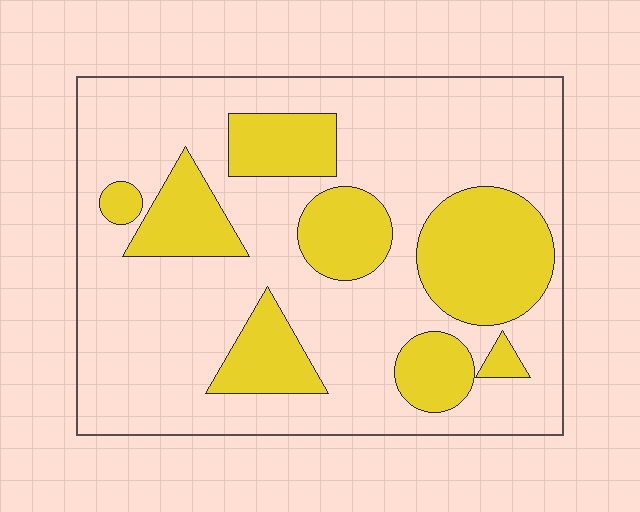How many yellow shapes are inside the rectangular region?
8.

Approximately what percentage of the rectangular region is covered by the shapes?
Approximately 30%.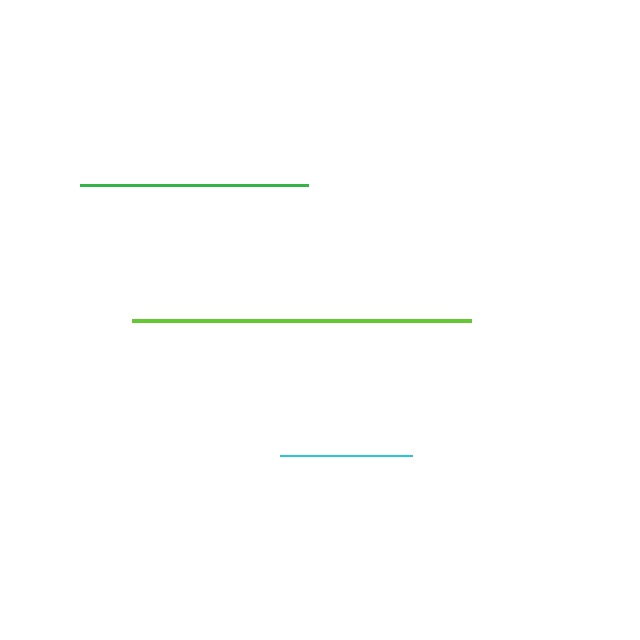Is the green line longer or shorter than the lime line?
The lime line is longer than the green line.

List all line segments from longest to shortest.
From longest to shortest: lime, green, cyan.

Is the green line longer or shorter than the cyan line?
The green line is longer than the cyan line.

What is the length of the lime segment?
The lime segment is approximately 339 pixels long.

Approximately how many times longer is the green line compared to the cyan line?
The green line is approximately 1.7 times the length of the cyan line.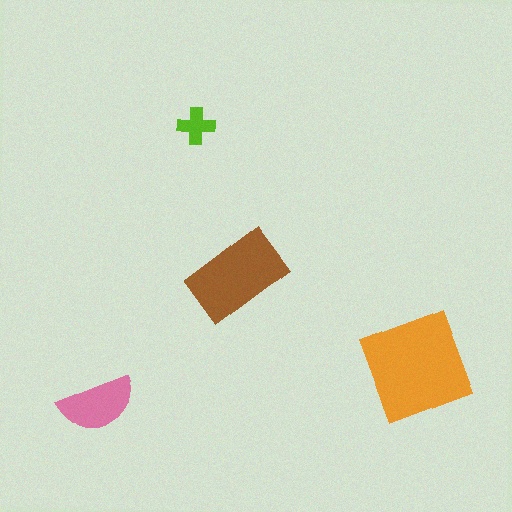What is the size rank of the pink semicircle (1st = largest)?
3rd.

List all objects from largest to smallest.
The orange square, the brown rectangle, the pink semicircle, the lime cross.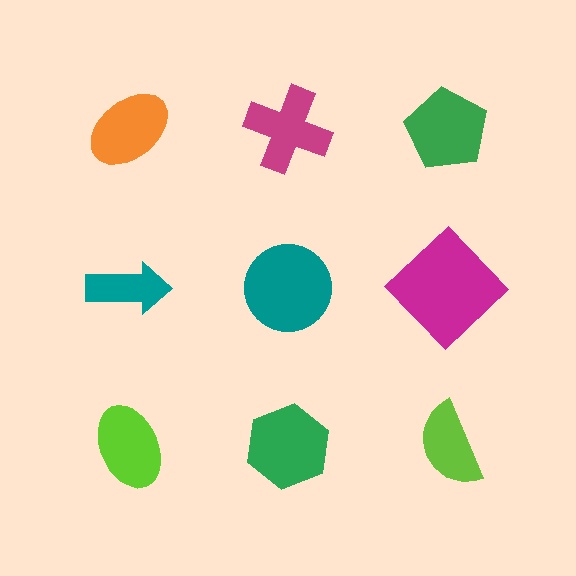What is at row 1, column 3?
A green pentagon.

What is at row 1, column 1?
An orange ellipse.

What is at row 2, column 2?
A teal circle.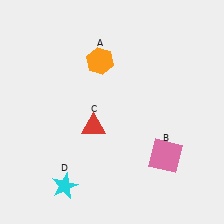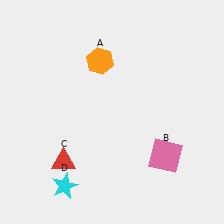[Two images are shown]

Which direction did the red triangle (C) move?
The red triangle (C) moved down.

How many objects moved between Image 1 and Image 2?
1 object moved between the two images.